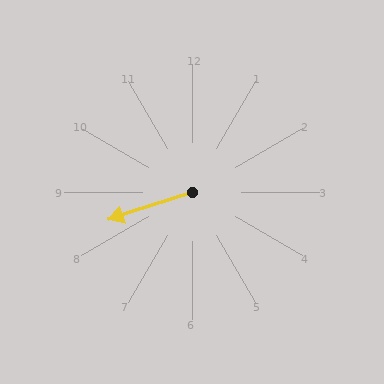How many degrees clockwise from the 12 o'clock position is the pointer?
Approximately 252 degrees.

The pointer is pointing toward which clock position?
Roughly 8 o'clock.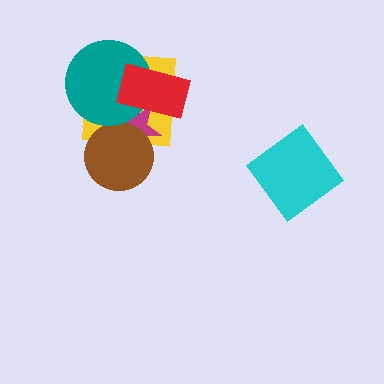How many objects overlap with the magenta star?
4 objects overlap with the magenta star.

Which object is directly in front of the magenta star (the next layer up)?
The brown circle is directly in front of the magenta star.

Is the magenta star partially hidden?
Yes, it is partially covered by another shape.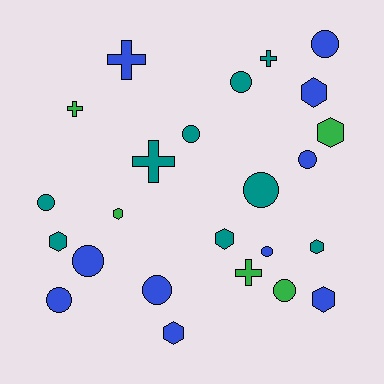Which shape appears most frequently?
Circle, with 11 objects.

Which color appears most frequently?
Blue, with 10 objects.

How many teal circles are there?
There are 4 teal circles.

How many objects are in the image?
There are 24 objects.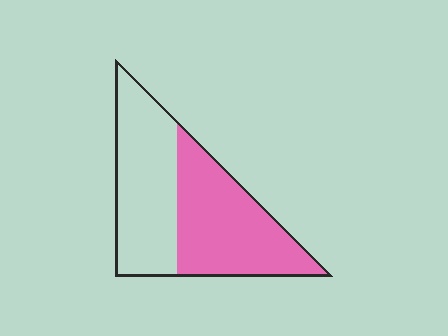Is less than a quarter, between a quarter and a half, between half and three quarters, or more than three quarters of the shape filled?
Between half and three quarters.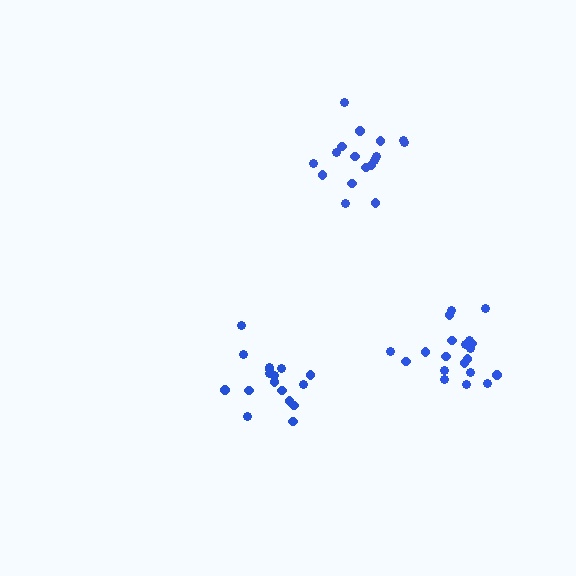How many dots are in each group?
Group 1: 20 dots, Group 2: 17 dots, Group 3: 17 dots (54 total).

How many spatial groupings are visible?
There are 3 spatial groupings.